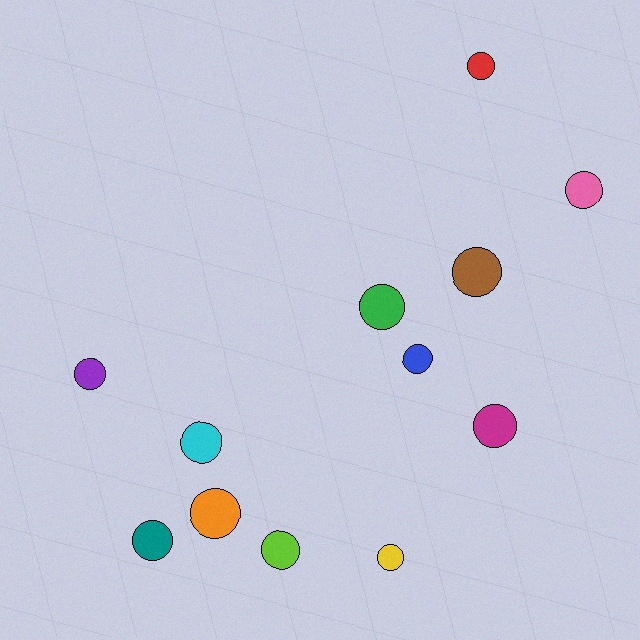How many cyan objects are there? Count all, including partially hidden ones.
There is 1 cyan object.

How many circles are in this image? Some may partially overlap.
There are 12 circles.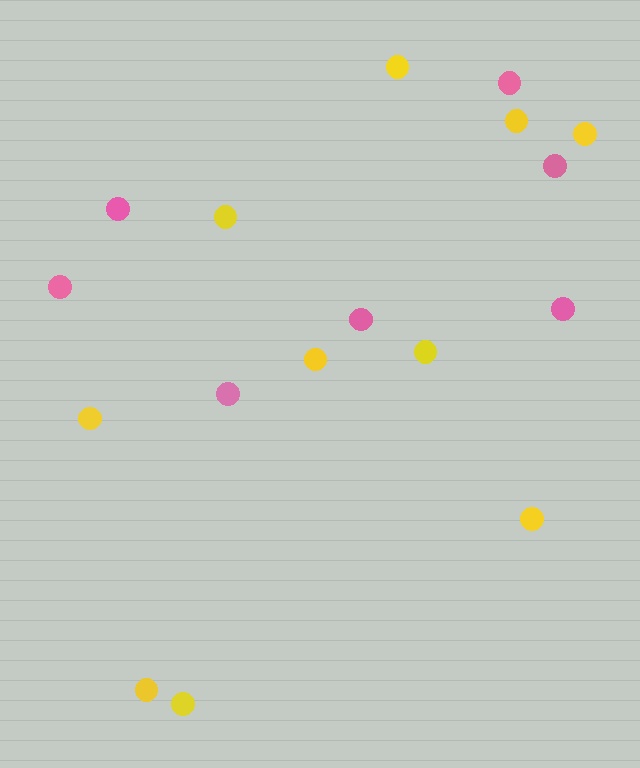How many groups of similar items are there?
There are 2 groups: one group of yellow circles (10) and one group of pink circles (7).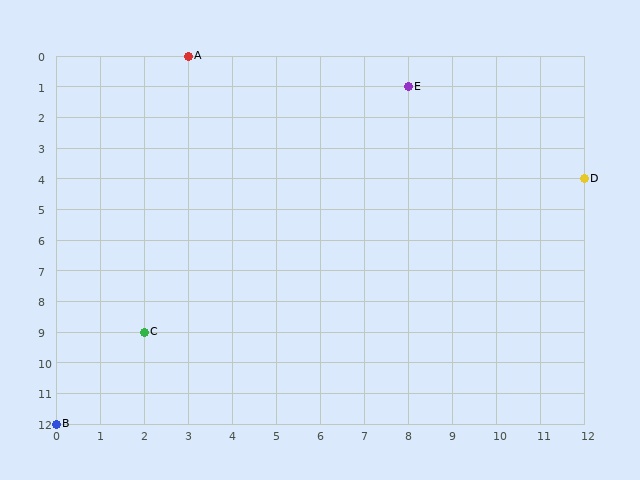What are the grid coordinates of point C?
Point C is at grid coordinates (2, 9).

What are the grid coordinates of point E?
Point E is at grid coordinates (8, 1).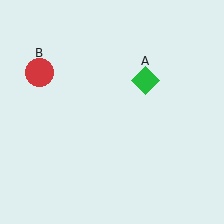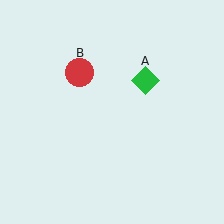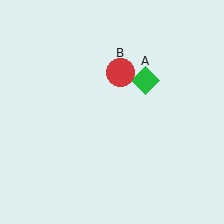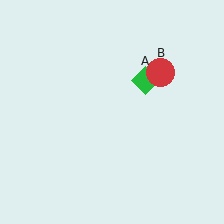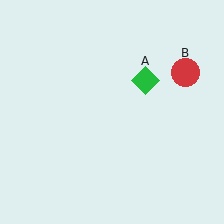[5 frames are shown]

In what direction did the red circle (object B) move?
The red circle (object B) moved right.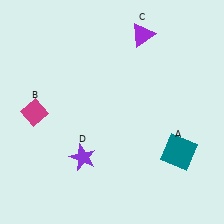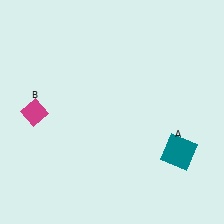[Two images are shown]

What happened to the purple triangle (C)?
The purple triangle (C) was removed in Image 2. It was in the top-right area of Image 1.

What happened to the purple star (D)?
The purple star (D) was removed in Image 2. It was in the bottom-left area of Image 1.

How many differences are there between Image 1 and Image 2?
There are 2 differences between the two images.